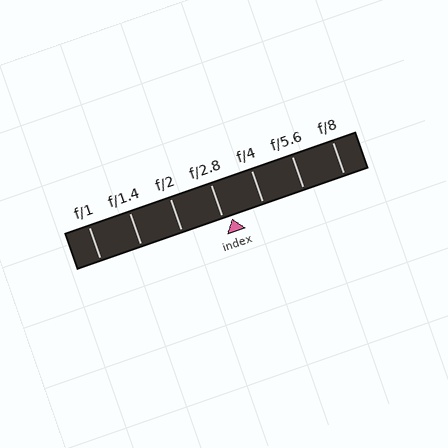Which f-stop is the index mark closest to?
The index mark is closest to f/2.8.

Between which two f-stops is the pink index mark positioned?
The index mark is between f/2.8 and f/4.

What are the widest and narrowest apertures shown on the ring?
The widest aperture shown is f/1 and the narrowest is f/8.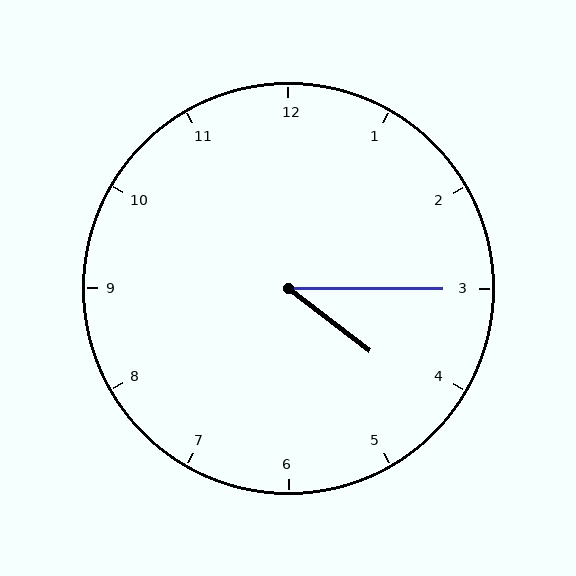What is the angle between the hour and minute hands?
Approximately 38 degrees.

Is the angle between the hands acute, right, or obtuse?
It is acute.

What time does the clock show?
4:15.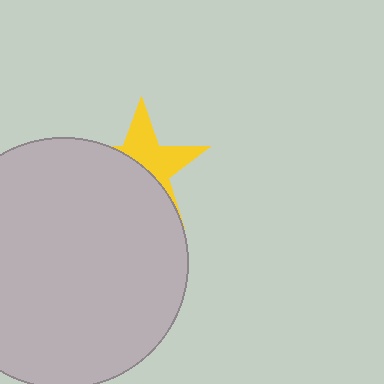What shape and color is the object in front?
The object in front is a light gray circle.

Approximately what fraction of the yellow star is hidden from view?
Roughly 55% of the yellow star is hidden behind the light gray circle.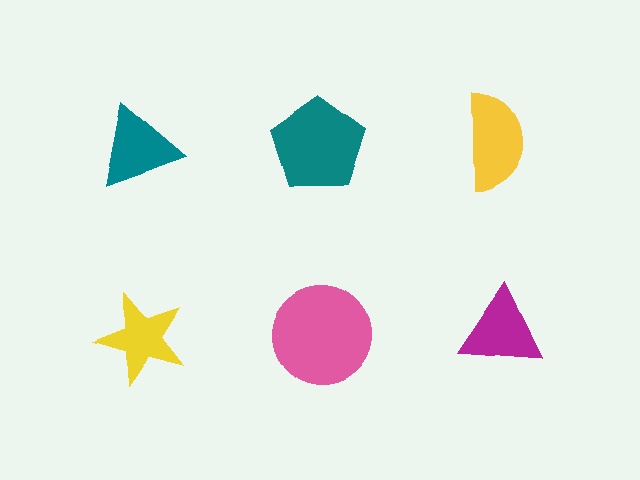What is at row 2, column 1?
A yellow star.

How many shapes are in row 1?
3 shapes.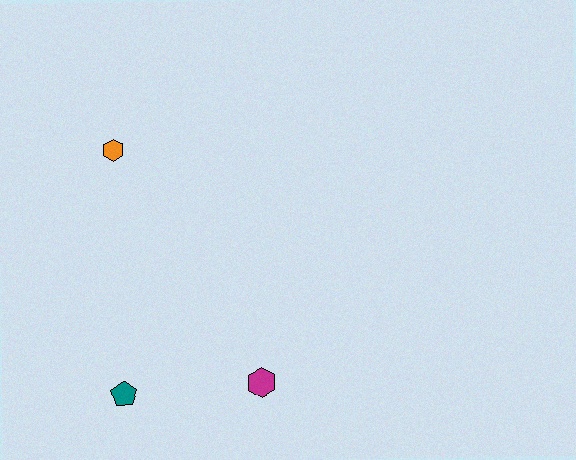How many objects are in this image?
There are 3 objects.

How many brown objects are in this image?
There are no brown objects.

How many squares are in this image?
There are no squares.